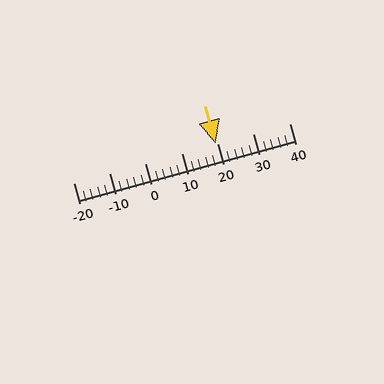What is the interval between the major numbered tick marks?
The major tick marks are spaced 10 units apart.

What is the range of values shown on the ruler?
The ruler shows values from -20 to 40.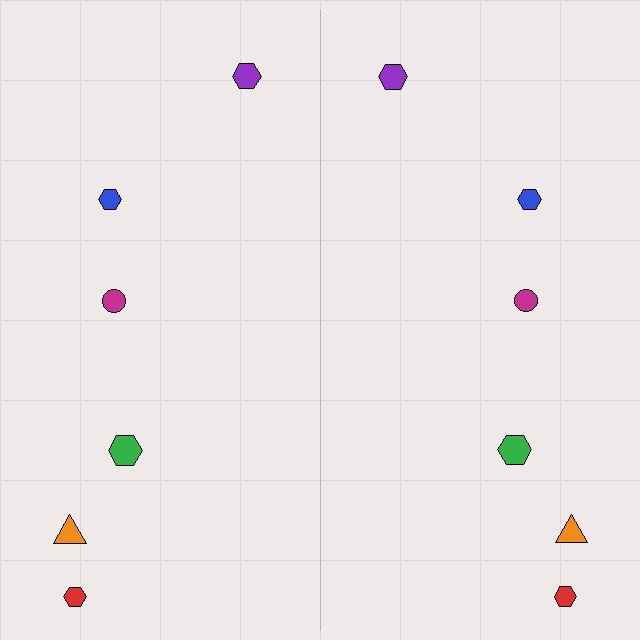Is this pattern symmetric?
Yes, this pattern has bilateral (reflection) symmetry.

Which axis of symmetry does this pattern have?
The pattern has a vertical axis of symmetry running through the center of the image.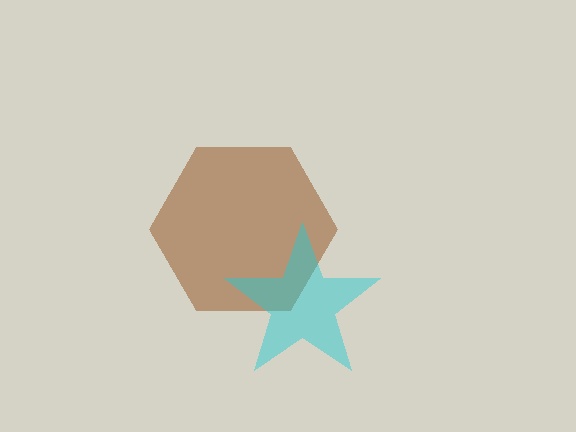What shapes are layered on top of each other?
The layered shapes are: a brown hexagon, a cyan star.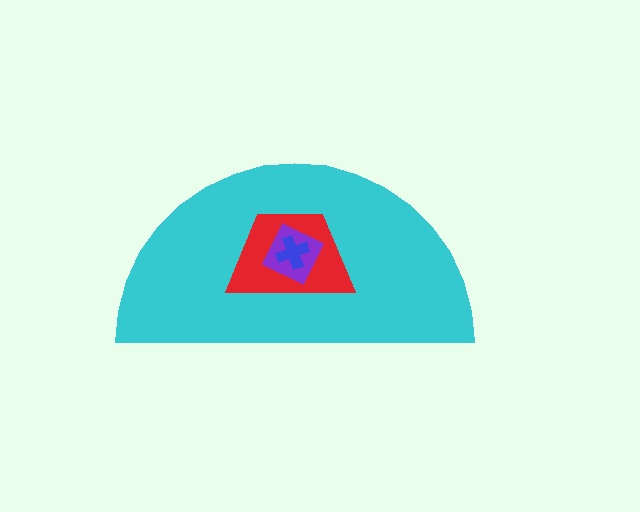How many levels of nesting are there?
4.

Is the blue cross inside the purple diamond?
Yes.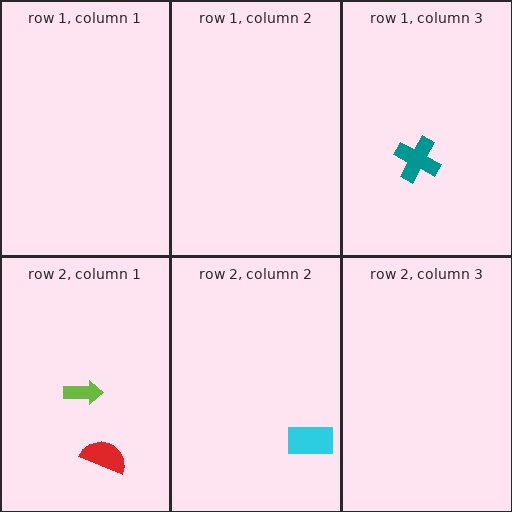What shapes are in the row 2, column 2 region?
The cyan rectangle.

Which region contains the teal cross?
The row 1, column 3 region.